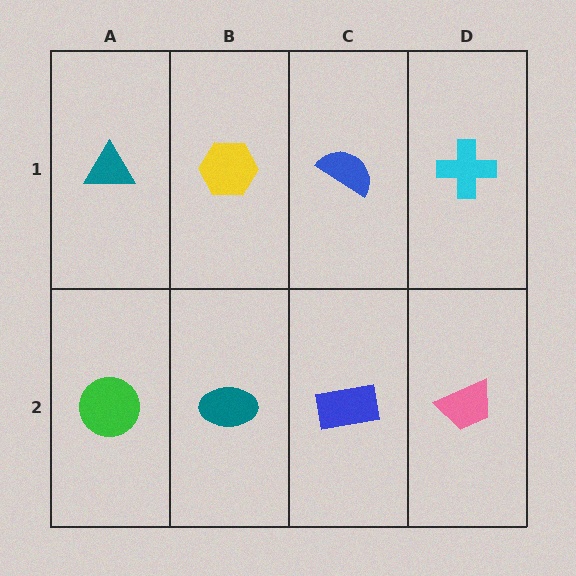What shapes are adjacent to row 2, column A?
A teal triangle (row 1, column A), a teal ellipse (row 2, column B).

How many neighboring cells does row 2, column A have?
2.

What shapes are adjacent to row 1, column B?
A teal ellipse (row 2, column B), a teal triangle (row 1, column A), a blue semicircle (row 1, column C).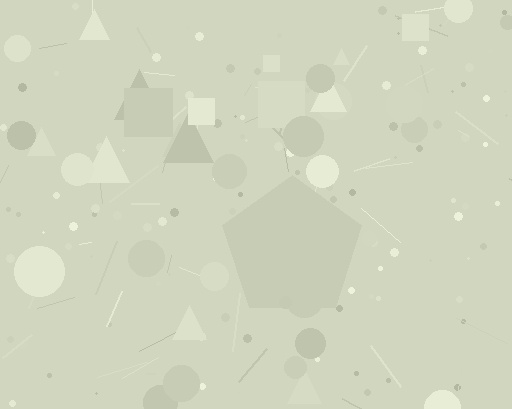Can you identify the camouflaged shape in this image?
The camouflaged shape is a pentagon.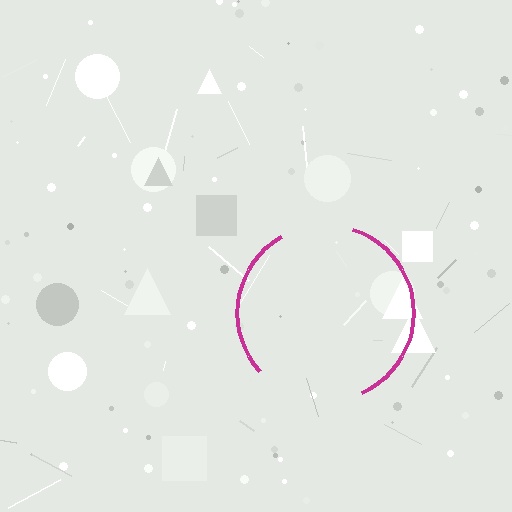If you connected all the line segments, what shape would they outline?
They would outline a circle.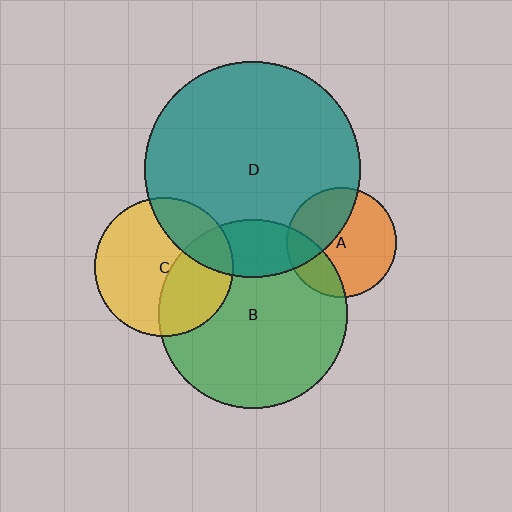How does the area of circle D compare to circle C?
Approximately 2.4 times.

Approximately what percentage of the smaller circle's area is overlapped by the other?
Approximately 25%.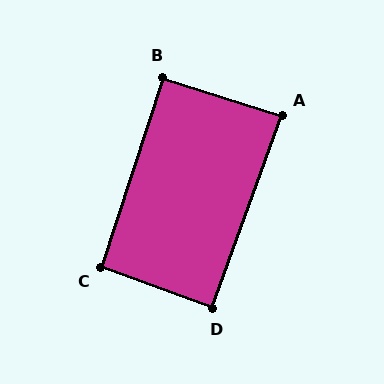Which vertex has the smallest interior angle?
A, at approximately 88 degrees.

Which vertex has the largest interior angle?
C, at approximately 92 degrees.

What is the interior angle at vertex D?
Approximately 90 degrees (approximately right).